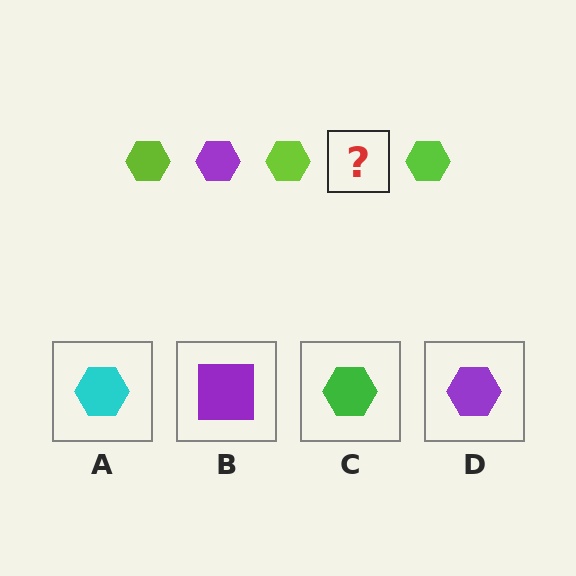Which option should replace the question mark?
Option D.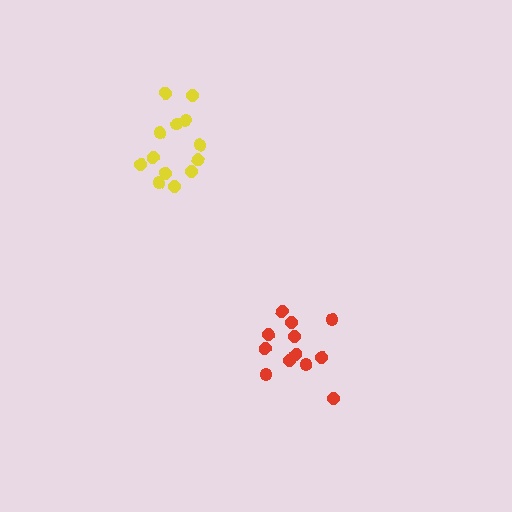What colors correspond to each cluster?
The clusters are colored: yellow, red.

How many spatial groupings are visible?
There are 2 spatial groupings.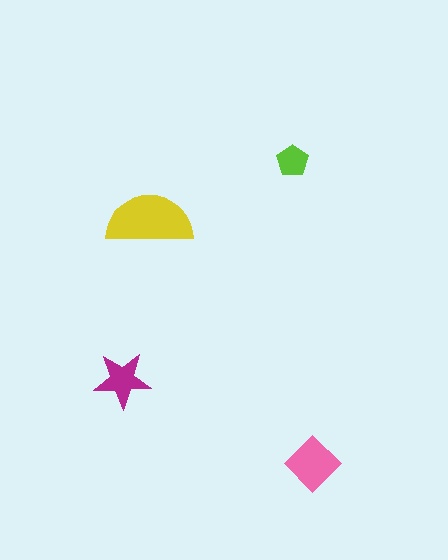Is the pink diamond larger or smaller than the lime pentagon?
Larger.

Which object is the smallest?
The lime pentagon.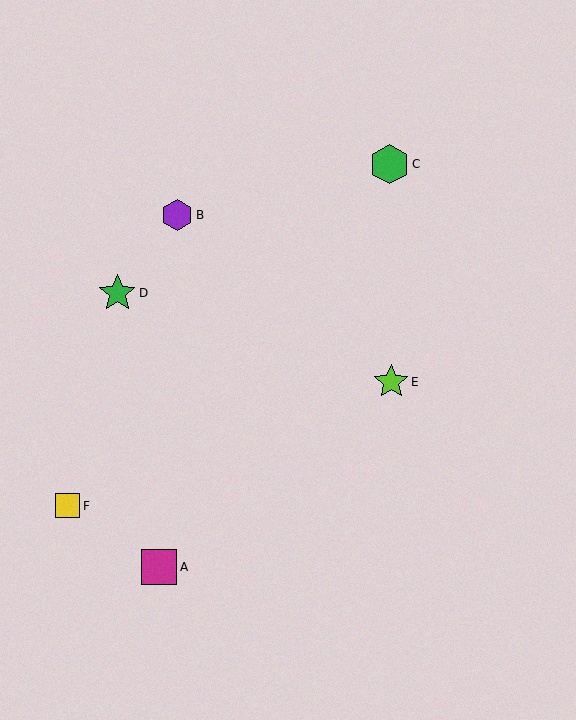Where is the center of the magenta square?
The center of the magenta square is at (159, 567).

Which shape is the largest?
The green hexagon (labeled C) is the largest.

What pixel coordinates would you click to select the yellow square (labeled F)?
Click at (67, 506) to select the yellow square F.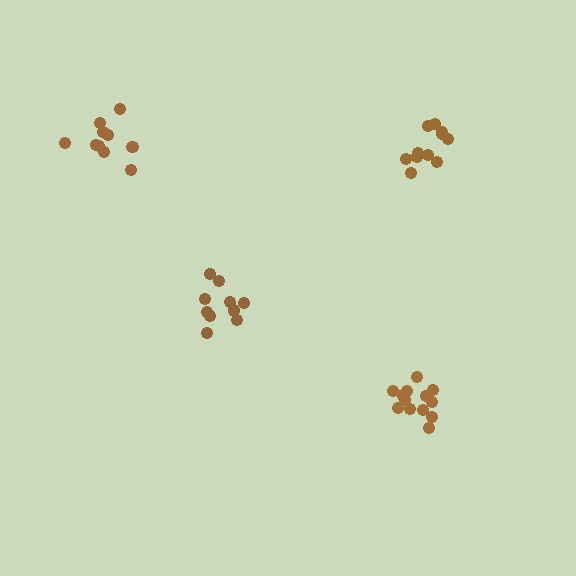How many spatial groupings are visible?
There are 4 spatial groupings.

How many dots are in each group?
Group 1: 11 dots, Group 2: 10 dots, Group 3: 10 dots, Group 4: 14 dots (45 total).